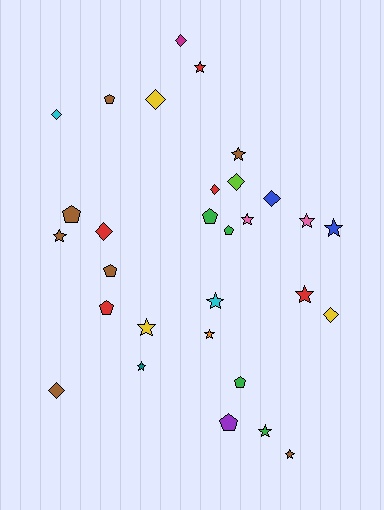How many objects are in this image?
There are 30 objects.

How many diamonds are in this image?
There are 9 diamonds.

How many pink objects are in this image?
There are 2 pink objects.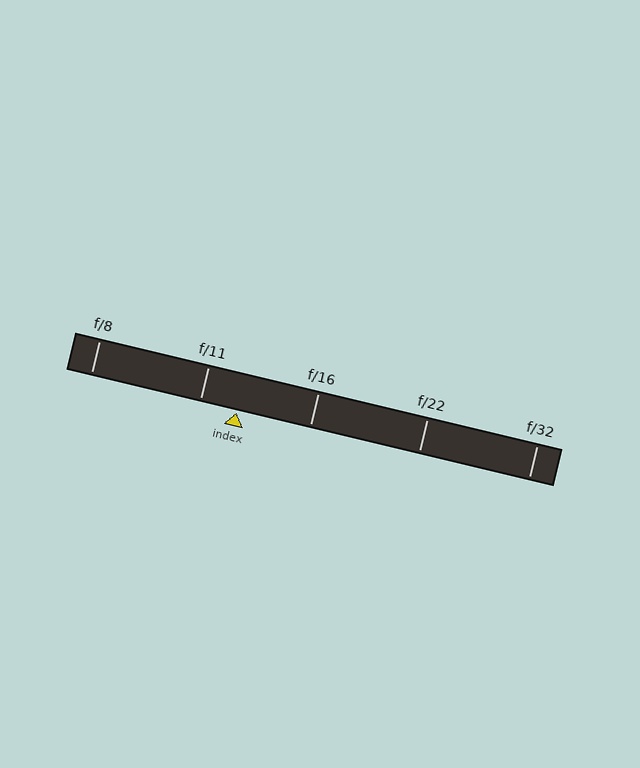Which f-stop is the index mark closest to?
The index mark is closest to f/11.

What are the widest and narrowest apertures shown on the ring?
The widest aperture shown is f/8 and the narrowest is f/32.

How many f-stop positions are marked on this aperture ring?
There are 5 f-stop positions marked.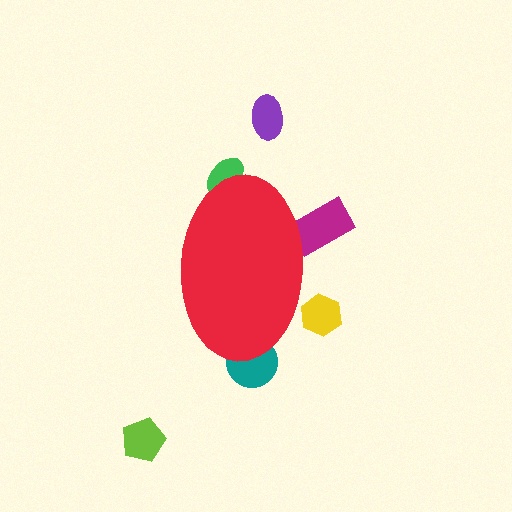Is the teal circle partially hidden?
Yes, the teal circle is partially hidden behind the red ellipse.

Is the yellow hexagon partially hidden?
Yes, the yellow hexagon is partially hidden behind the red ellipse.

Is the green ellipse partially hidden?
Yes, the green ellipse is partially hidden behind the red ellipse.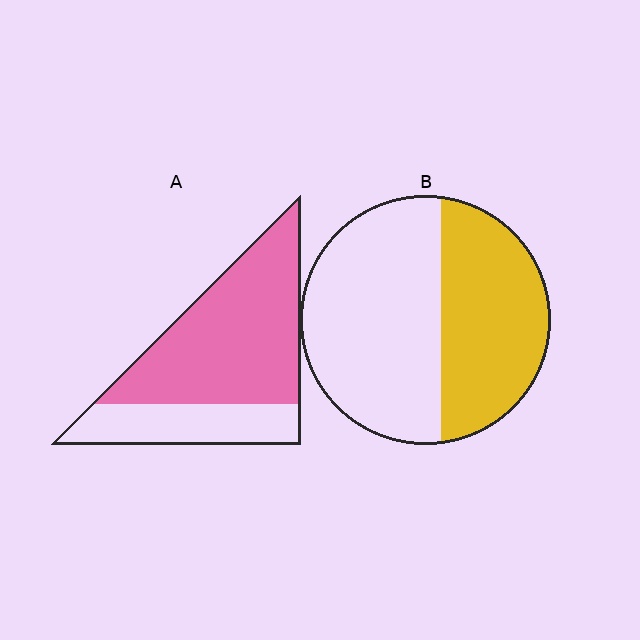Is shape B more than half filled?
No.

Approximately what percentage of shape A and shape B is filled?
A is approximately 70% and B is approximately 40%.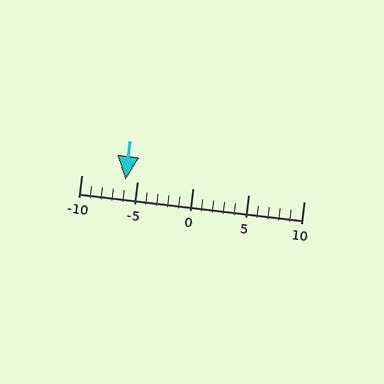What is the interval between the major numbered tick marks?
The major tick marks are spaced 5 units apart.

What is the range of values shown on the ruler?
The ruler shows values from -10 to 10.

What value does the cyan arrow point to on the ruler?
The cyan arrow points to approximately -6.